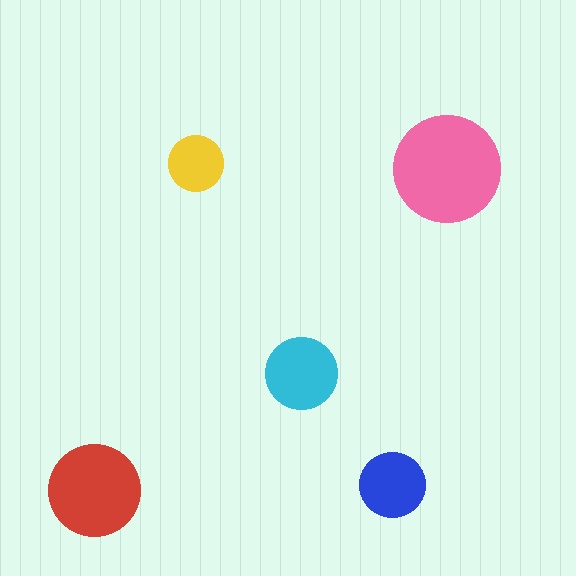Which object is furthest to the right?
The pink circle is rightmost.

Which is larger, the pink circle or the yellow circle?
The pink one.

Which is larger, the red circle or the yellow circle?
The red one.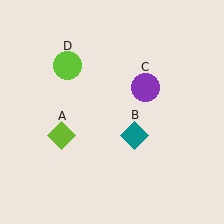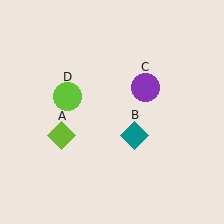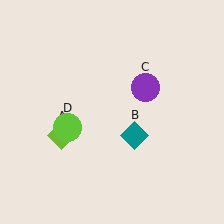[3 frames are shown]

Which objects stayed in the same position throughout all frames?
Lime diamond (object A) and teal diamond (object B) and purple circle (object C) remained stationary.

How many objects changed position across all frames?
1 object changed position: lime circle (object D).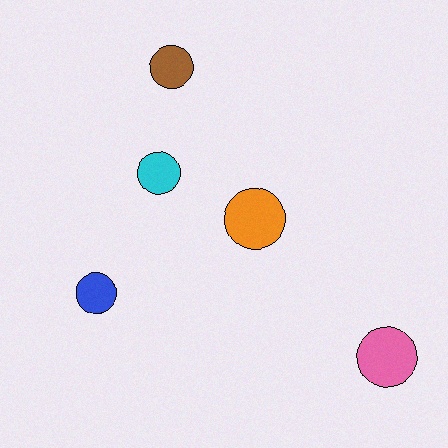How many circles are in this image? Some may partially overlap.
There are 5 circles.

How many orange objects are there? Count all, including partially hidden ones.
There is 1 orange object.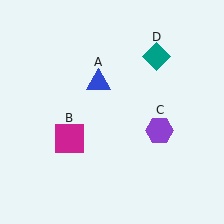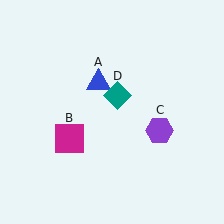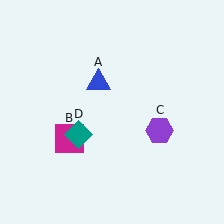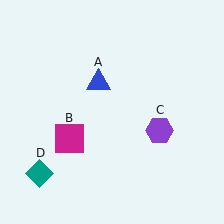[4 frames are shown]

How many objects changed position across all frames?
1 object changed position: teal diamond (object D).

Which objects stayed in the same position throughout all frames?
Blue triangle (object A) and magenta square (object B) and purple hexagon (object C) remained stationary.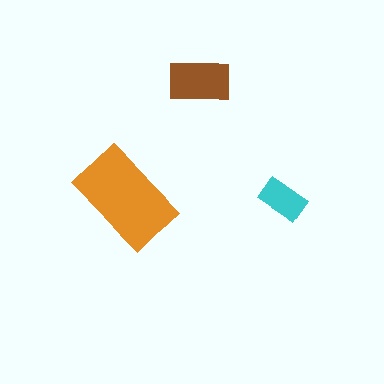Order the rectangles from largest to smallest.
the orange one, the brown one, the cyan one.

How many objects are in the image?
There are 3 objects in the image.